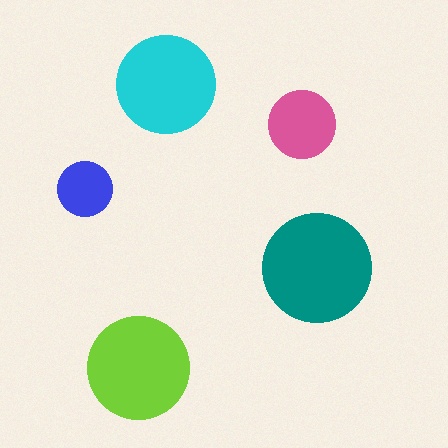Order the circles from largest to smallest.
the teal one, the lime one, the cyan one, the pink one, the blue one.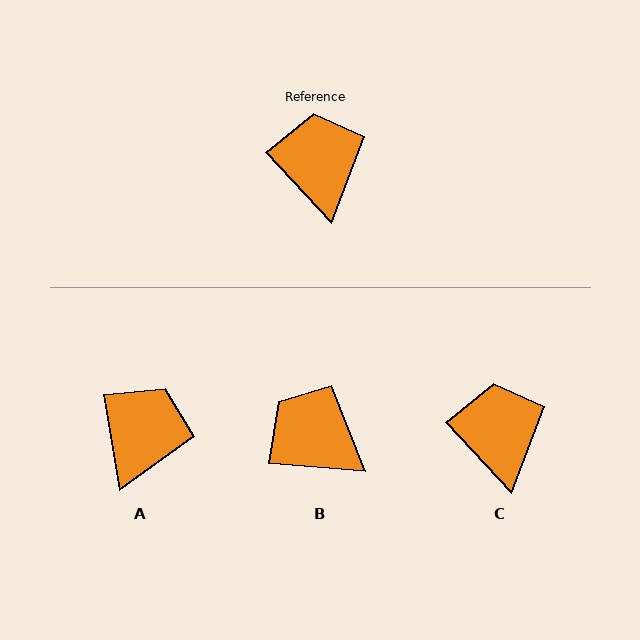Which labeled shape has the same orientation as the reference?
C.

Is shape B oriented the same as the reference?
No, it is off by about 42 degrees.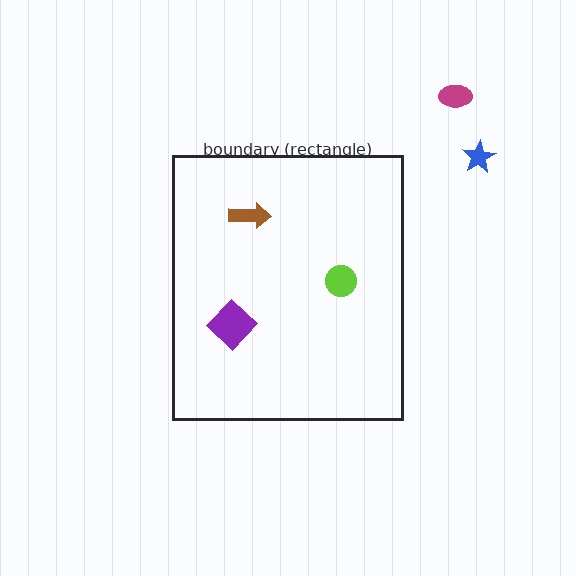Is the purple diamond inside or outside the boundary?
Inside.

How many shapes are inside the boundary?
3 inside, 2 outside.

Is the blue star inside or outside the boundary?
Outside.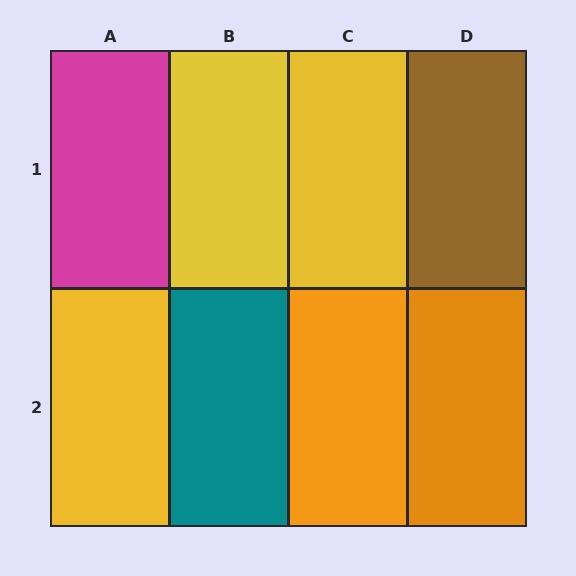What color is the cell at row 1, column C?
Yellow.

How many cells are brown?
1 cell is brown.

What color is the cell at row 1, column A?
Magenta.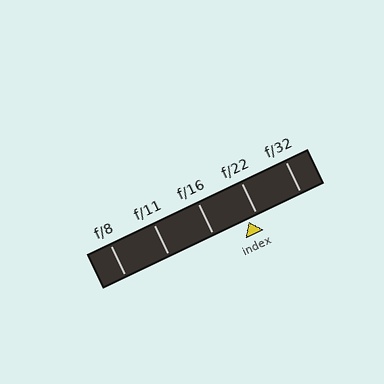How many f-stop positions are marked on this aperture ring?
There are 5 f-stop positions marked.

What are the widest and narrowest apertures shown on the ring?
The widest aperture shown is f/8 and the narrowest is f/32.